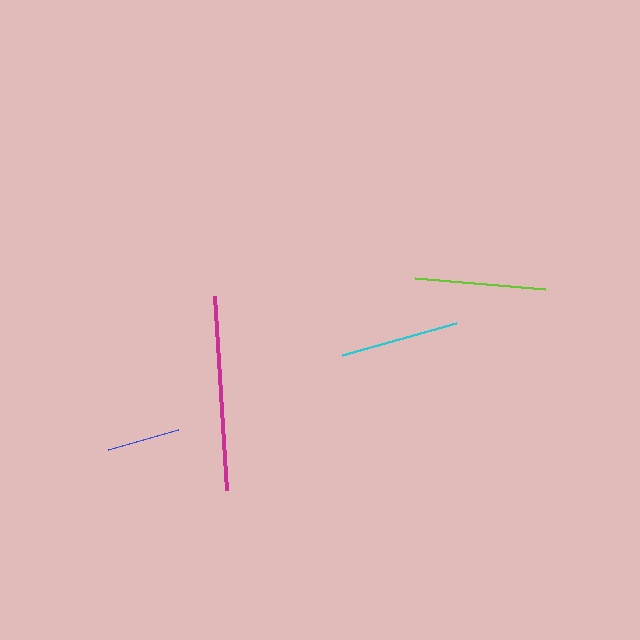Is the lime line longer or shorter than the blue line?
The lime line is longer than the blue line.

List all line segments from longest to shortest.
From longest to shortest: magenta, lime, cyan, blue.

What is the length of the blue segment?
The blue segment is approximately 72 pixels long.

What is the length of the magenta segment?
The magenta segment is approximately 194 pixels long.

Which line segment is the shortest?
The blue line is the shortest at approximately 72 pixels.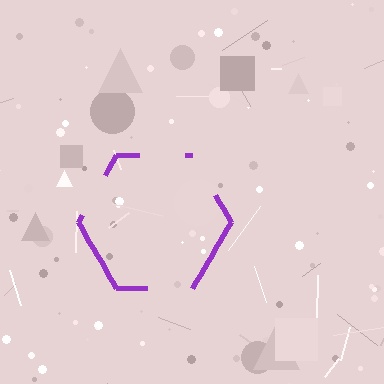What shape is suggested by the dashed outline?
The dashed outline suggests a hexagon.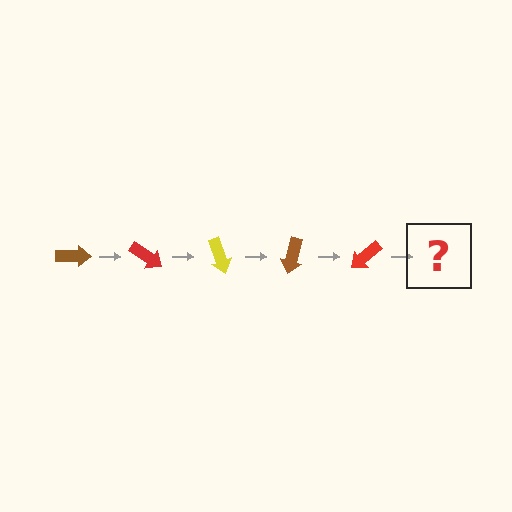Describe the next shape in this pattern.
It should be a yellow arrow, rotated 175 degrees from the start.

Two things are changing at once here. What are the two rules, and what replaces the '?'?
The two rules are that it rotates 35 degrees each step and the color cycles through brown, red, and yellow. The '?' should be a yellow arrow, rotated 175 degrees from the start.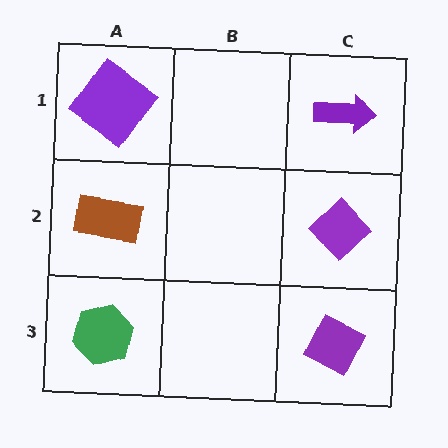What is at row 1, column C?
A purple arrow.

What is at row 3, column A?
A green hexagon.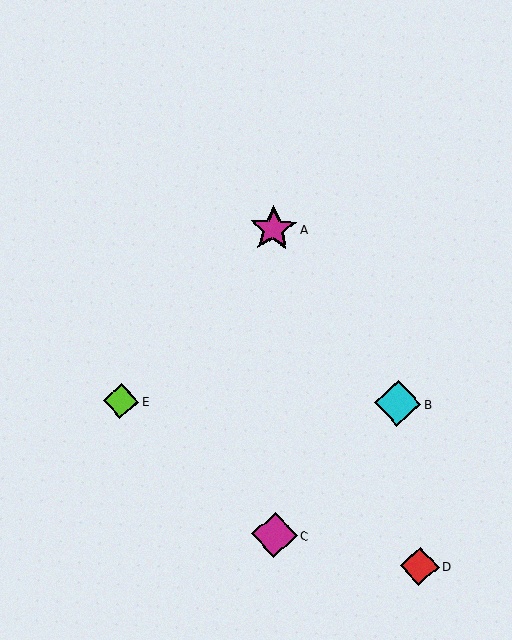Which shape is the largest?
The magenta star (labeled A) is the largest.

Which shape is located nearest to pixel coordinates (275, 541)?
The magenta diamond (labeled C) at (275, 535) is nearest to that location.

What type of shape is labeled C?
Shape C is a magenta diamond.